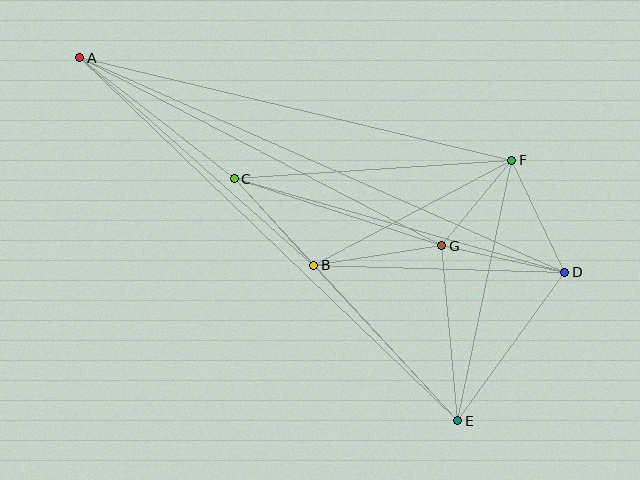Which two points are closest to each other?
Points F and G are closest to each other.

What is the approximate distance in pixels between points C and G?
The distance between C and G is approximately 218 pixels.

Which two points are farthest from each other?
Points A and D are farthest from each other.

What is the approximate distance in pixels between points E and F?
The distance between E and F is approximately 266 pixels.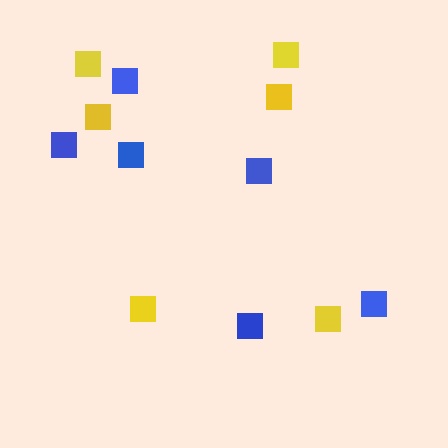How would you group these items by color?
There are 2 groups: one group of yellow squares (6) and one group of blue squares (6).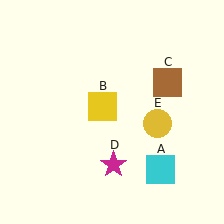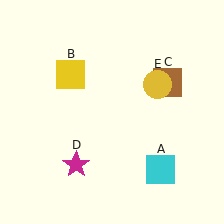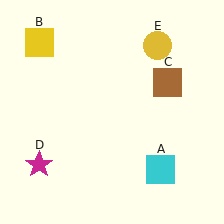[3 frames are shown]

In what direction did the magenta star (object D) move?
The magenta star (object D) moved left.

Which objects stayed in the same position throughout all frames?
Cyan square (object A) and brown square (object C) remained stationary.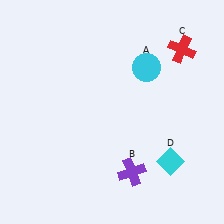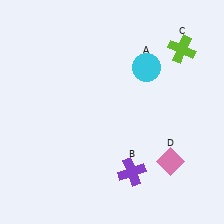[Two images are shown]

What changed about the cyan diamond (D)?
In Image 1, D is cyan. In Image 2, it changed to pink.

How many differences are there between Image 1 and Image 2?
There are 2 differences between the two images.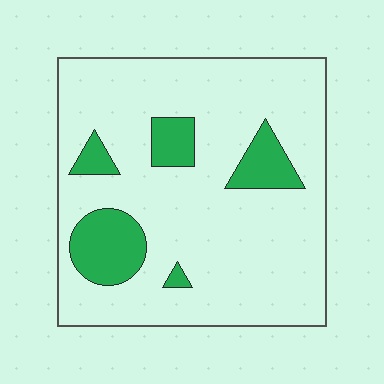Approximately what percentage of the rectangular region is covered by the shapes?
Approximately 15%.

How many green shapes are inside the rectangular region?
5.